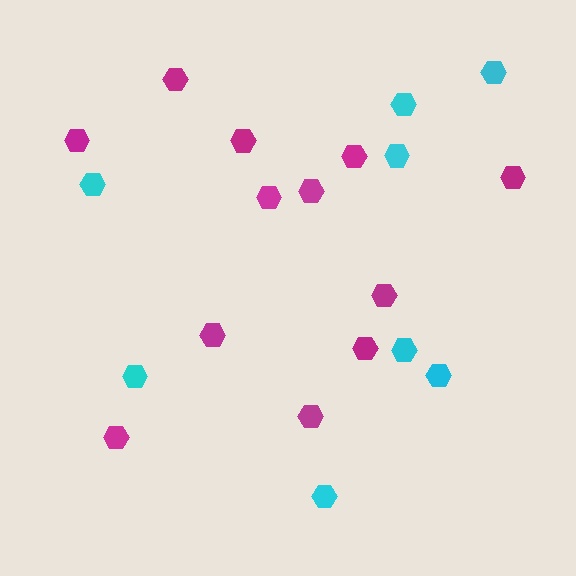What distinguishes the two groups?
There are 2 groups: one group of cyan hexagons (8) and one group of magenta hexagons (12).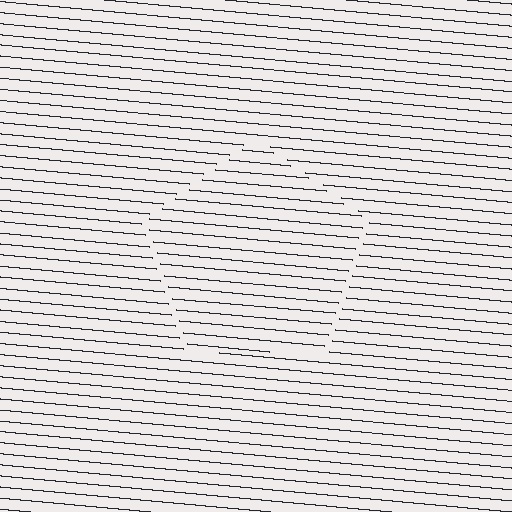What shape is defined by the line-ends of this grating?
An illusory pentagon. The interior of the shape contains the same grating, shifted by half a period — the contour is defined by the phase discontinuity where line-ends from the inner and outer gratings abut.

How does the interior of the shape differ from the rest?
The interior of the shape contains the same grating, shifted by half a period — the contour is defined by the phase discontinuity where line-ends from the inner and outer gratings abut.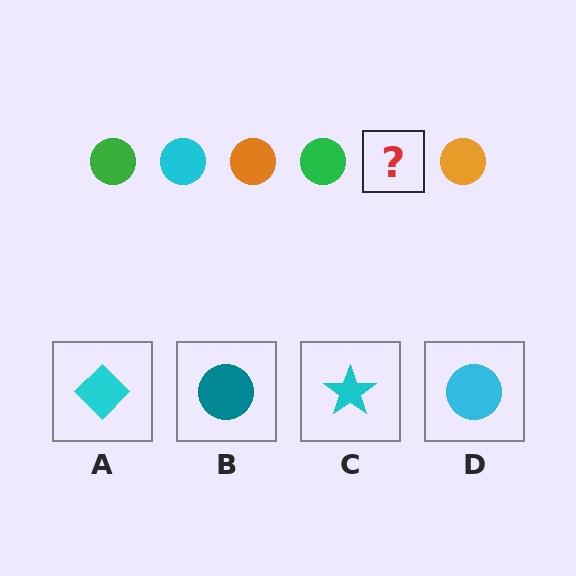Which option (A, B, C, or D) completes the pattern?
D.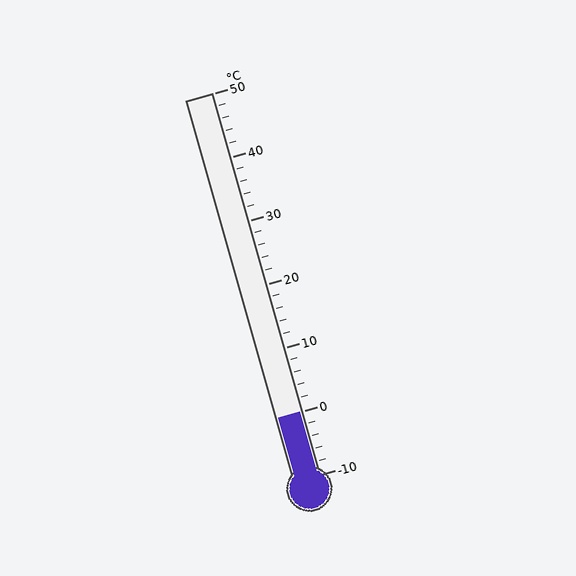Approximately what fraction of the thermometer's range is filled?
The thermometer is filled to approximately 15% of its range.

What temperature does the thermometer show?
The thermometer shows approximately 0°C.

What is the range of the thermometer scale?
The thermometer scale ranges from -10°C to 50°C.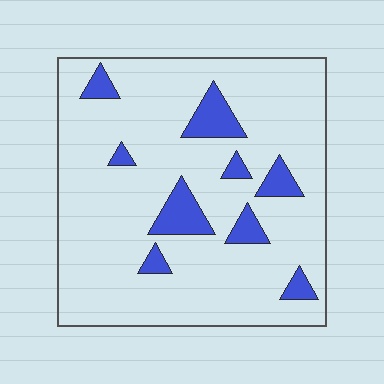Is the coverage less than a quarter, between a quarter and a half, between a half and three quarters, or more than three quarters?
Less than a quarter.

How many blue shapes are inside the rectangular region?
9.